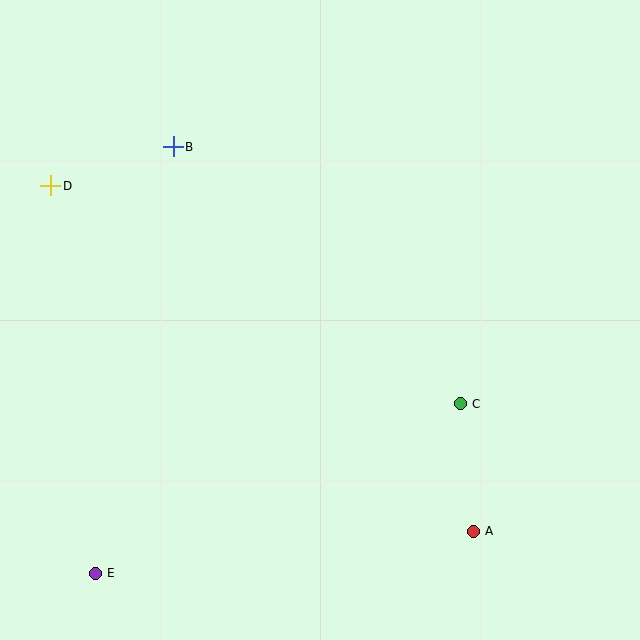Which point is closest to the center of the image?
Point C at (460, 404) is closest to the center.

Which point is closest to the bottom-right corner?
Point A is closest to the bottom-right corner.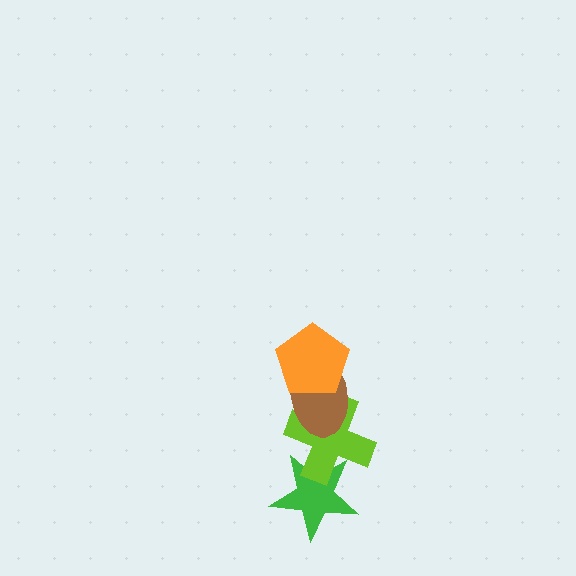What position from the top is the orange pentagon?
The orange pentagon is 1st from the top.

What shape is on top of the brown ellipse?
The orange pentagon is on top of the brown ellipse.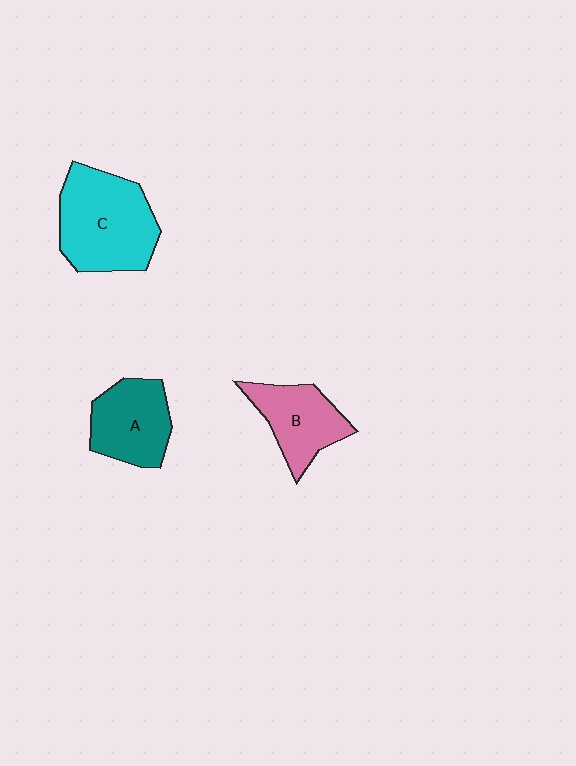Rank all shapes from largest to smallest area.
From largest to smallest: C (cyan), A (teal), B (pink).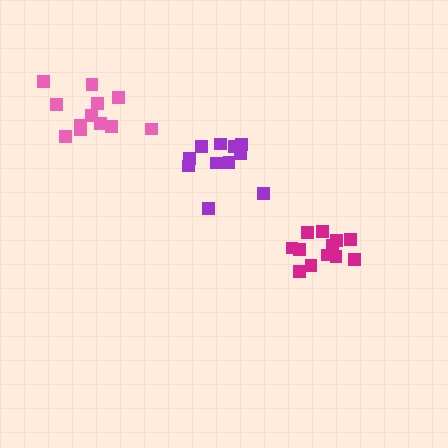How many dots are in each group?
Group 1: 11 dots, Group 2: 12 dots, Group 3: 12 dots (35 total).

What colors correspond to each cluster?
The clusters are colored: purple, magenta, pink.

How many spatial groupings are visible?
There are 3 spatial groupings.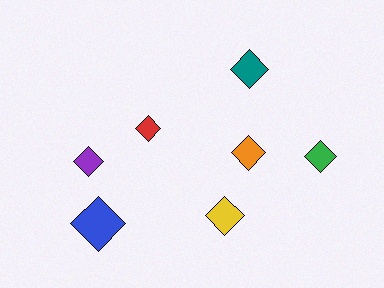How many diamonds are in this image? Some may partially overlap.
There are 7 diamonds.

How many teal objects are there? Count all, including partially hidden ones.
There is 1 teal object.